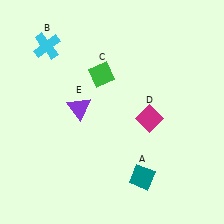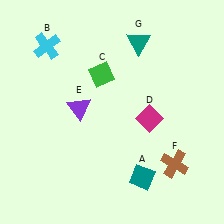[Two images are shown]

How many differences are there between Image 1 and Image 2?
There are 2 differences between the two images.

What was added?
A brown cross (F), a teal triangle (G) were added in Image 2.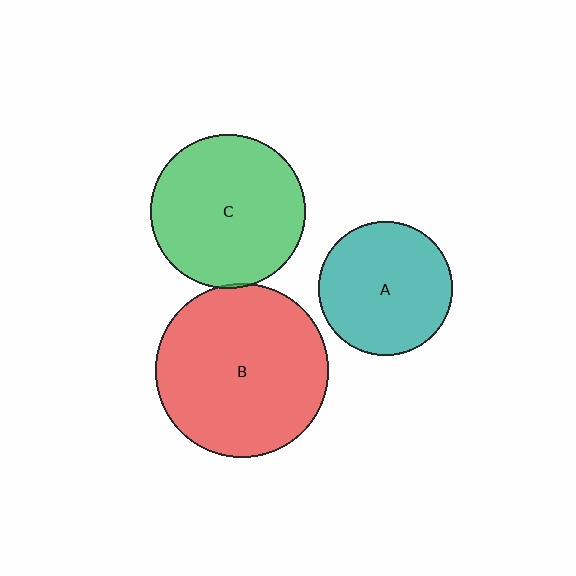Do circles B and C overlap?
Yes.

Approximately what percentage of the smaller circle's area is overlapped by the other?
Approximately 5%.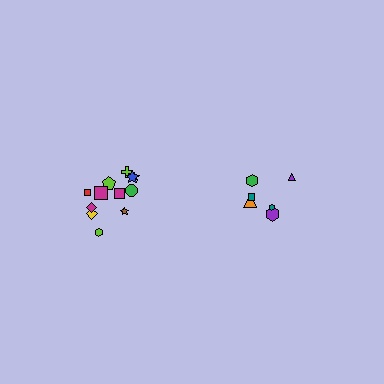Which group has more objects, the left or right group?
The left group.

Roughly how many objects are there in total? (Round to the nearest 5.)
Roughly 20 objects in total.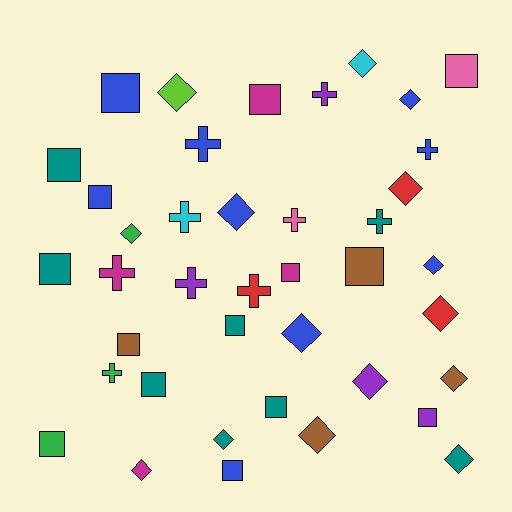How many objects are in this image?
There are 40 objects.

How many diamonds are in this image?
There are 15 diamonds.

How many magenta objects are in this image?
There are 4 magenta objects.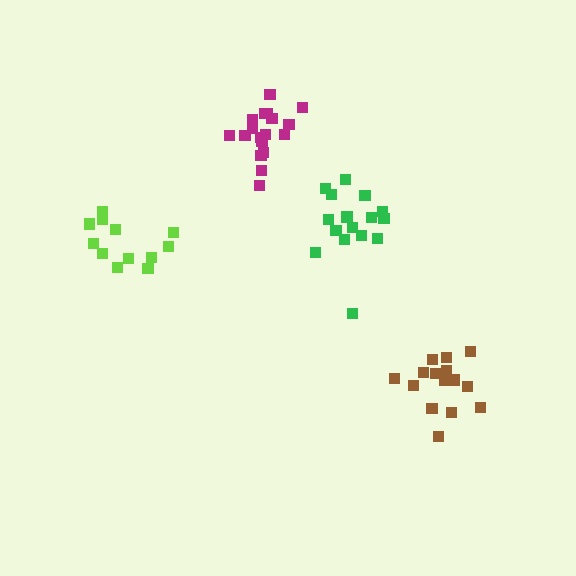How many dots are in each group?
Group 1: 16 dots, Group 2: 18 dots, Group 3: 12 dots, Group 4: 15 dots (61 total).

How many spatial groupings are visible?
There are 4 spatial groupings.